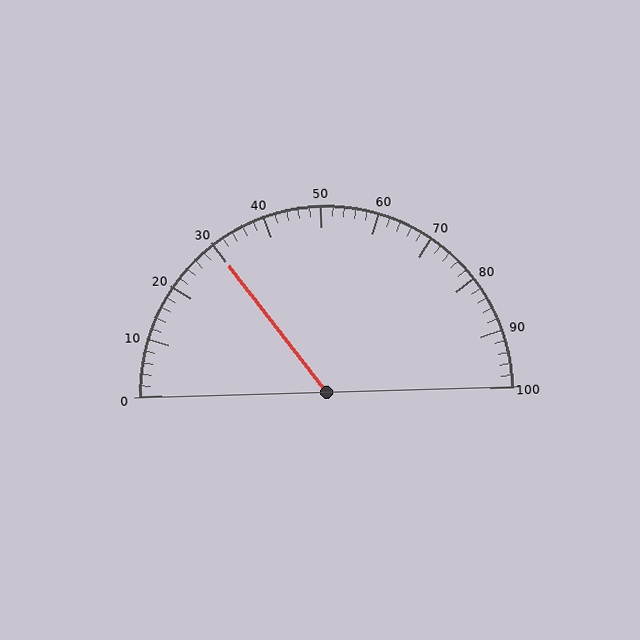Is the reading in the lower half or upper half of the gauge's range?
The reading is in the lower half of the range (0 to 100).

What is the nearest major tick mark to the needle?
The nearest major tick mark is 30.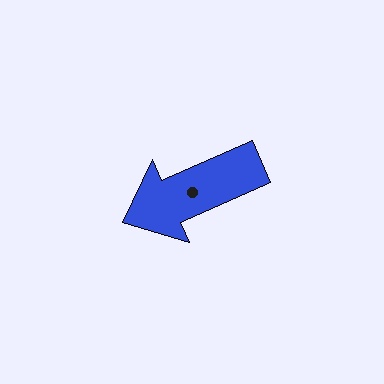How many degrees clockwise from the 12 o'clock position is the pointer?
Approximately 246 degrees.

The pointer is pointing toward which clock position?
Roughly 8 o'clock.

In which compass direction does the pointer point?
Southwest.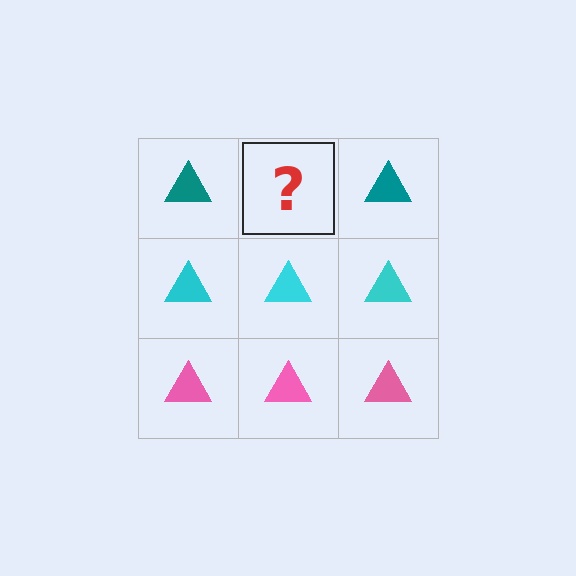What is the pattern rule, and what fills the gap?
The rule is that each row has a consistent color. The gap should be filled with a teal triangle.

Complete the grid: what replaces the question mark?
The question mark should be replaced with a teal triangle.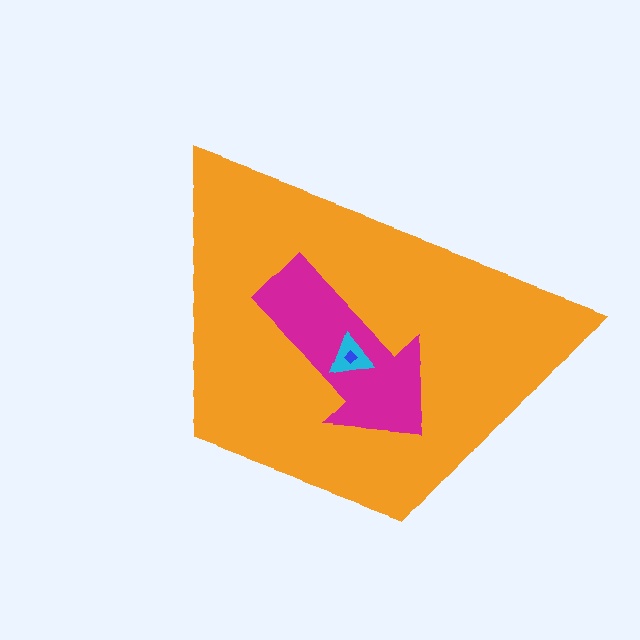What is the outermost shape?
The orange trapezoid.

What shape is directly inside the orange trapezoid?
The magenta arrow.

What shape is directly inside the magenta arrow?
The cyan triangle.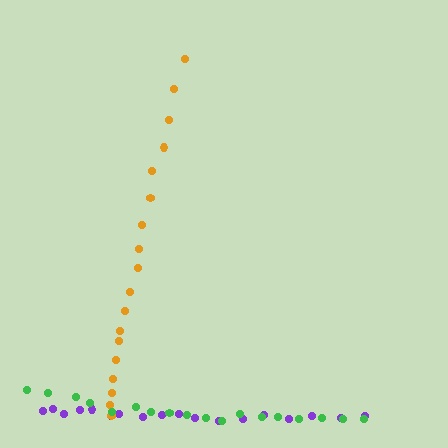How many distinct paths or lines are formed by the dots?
There are 3 distinct paths.